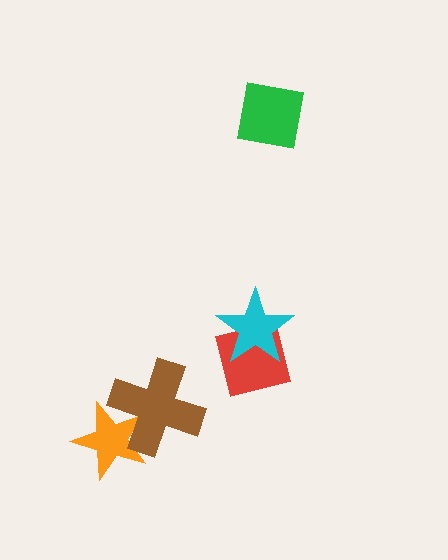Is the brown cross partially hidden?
No, no other shape covers it.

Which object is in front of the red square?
The cyan star is in front of the red square.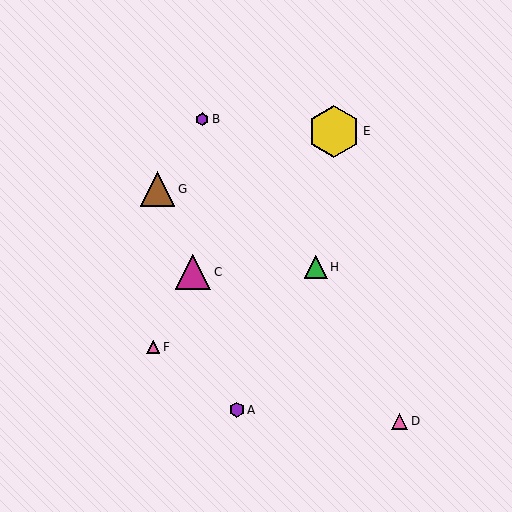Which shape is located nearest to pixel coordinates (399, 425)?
The pink triangle (labeled D) at (400, 421) is nearest to that location.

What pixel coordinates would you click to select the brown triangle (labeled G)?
Click at (158, 189) to select the brown triangle G.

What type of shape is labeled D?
Shape D is a pink triangle.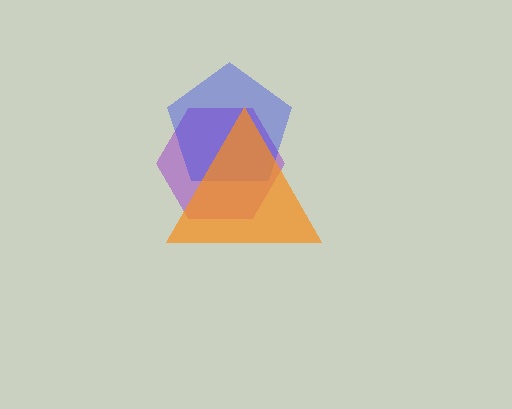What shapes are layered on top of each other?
The layered shapes are: a purple hexagon, a blue pentagon, an orange triangle.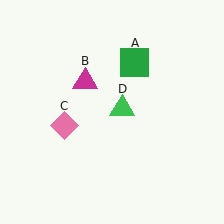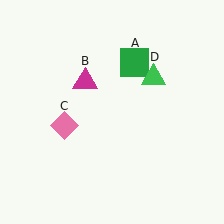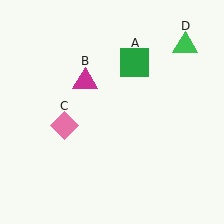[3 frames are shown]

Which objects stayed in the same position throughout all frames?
Green square (object A) and magenta triangle (object B) and pink diamond (object C) remained stationary.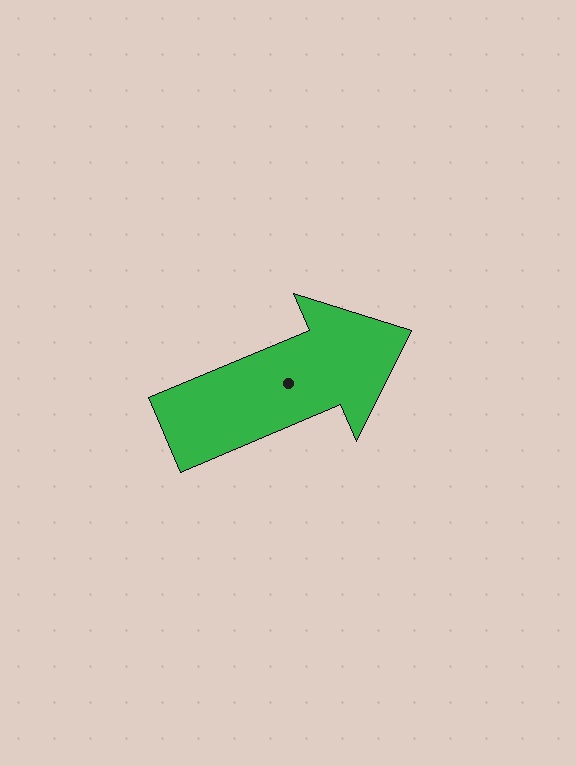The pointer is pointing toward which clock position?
Roughly 2 o'clock.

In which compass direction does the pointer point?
Northeast.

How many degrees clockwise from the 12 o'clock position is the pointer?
Approximately 67 degrees.